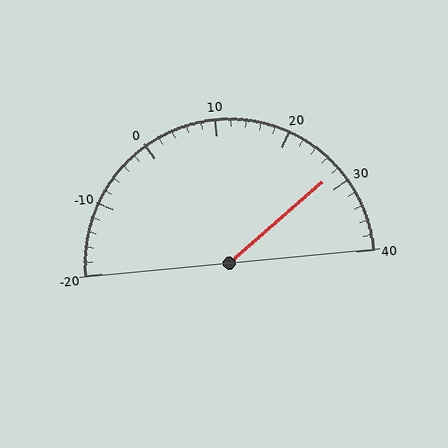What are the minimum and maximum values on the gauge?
The gauge ranges from -20 to 40.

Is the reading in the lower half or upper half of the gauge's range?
The reading is in the upper half of the range (-20 to 40).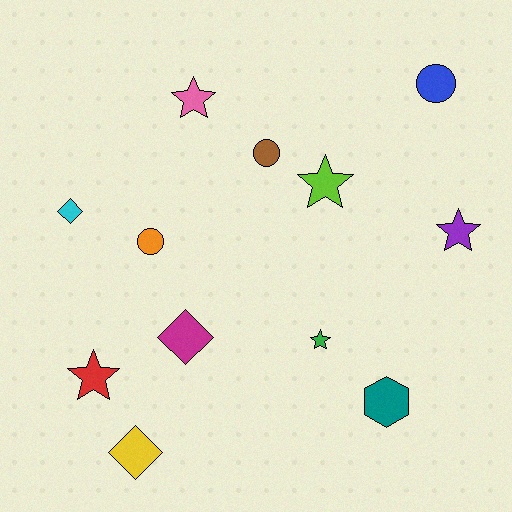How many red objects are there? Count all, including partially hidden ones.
There is 1 red object.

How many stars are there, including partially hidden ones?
There are 5 stars.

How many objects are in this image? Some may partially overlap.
There are 12 objects.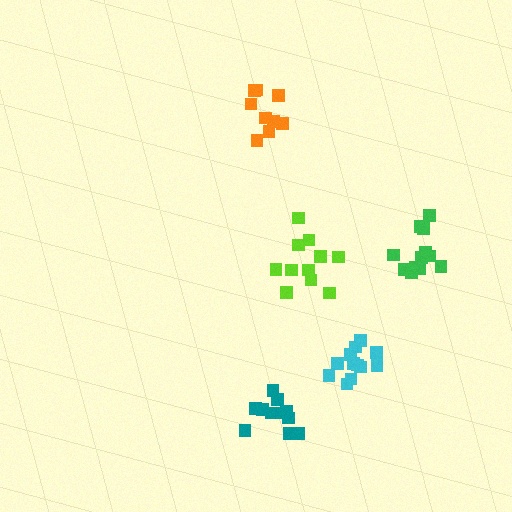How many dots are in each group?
Group 1: 9 dots, Group 2: 11 dots, Group 3: 12 dots, Group 4: 11 dots, Group 5: 12 dots (55 total).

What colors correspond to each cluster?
The clusters are colored: orange, teal, green, lime, cyan.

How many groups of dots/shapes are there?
There are 5 groups.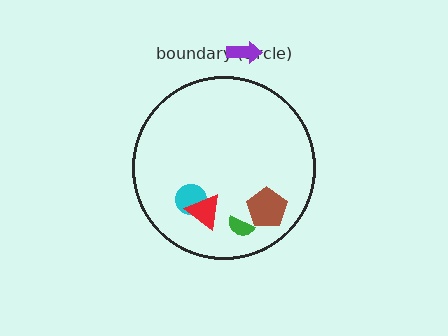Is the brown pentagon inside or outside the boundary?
Inside.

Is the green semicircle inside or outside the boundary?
Inside.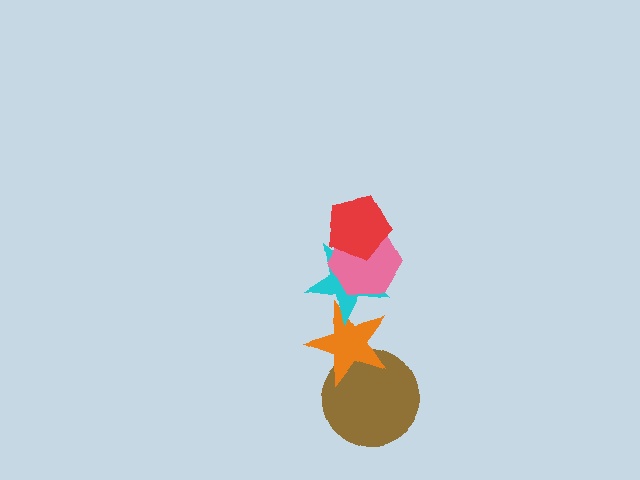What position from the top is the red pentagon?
The red pentagon is 1st from the top.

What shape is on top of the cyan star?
The pink hexagon is on top of the cyan star.